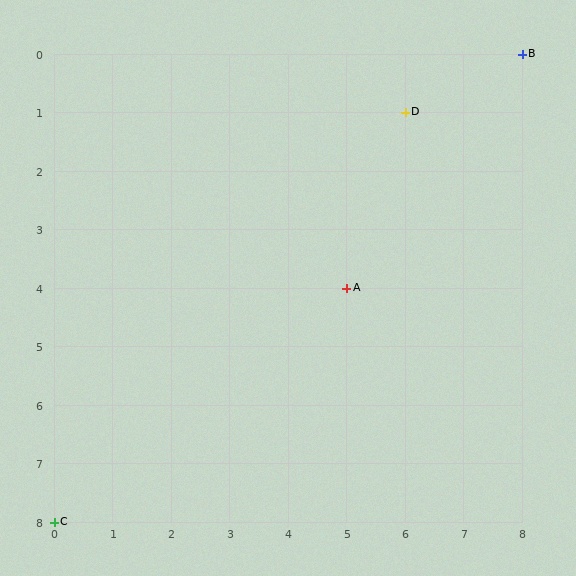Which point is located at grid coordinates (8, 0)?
Point B is at (8, 0).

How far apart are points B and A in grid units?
Points B and A are 3 columns and 4 rows apart (about 5.0 grid units diagonally).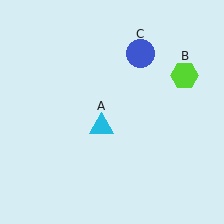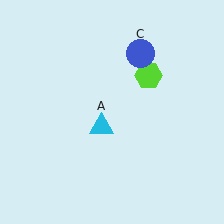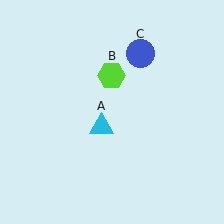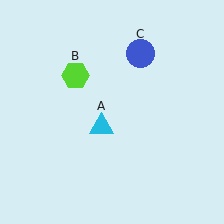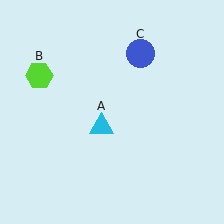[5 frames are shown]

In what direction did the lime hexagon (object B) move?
The lime hexagon (object B) moved left.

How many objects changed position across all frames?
1 object changed position: lime hexagon (object B).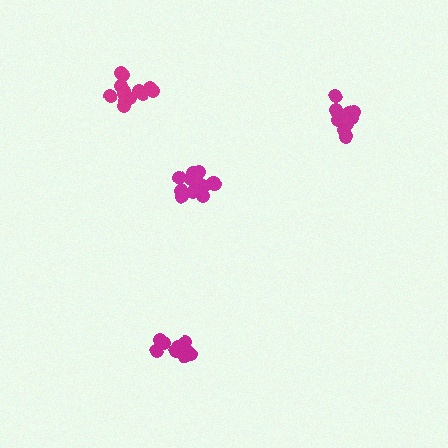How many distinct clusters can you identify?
There are 4 distinct clusters.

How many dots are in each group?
Group 1: 13 dots, Group 2: 12 dots, Group 3: 12 dots, Group 4: 9 dots (46 total).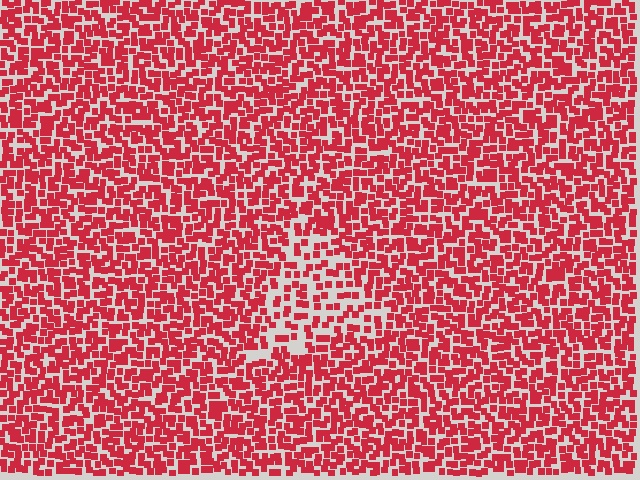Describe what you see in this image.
The image contains small red elements arranged at two different densities. A triangle-shaped region is visible where the elements are less densely packed than the surrounding area.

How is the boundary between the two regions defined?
The boundary is defined by a change in element density (approximately 1.8x ratio). All elements are the same color, size, and shape.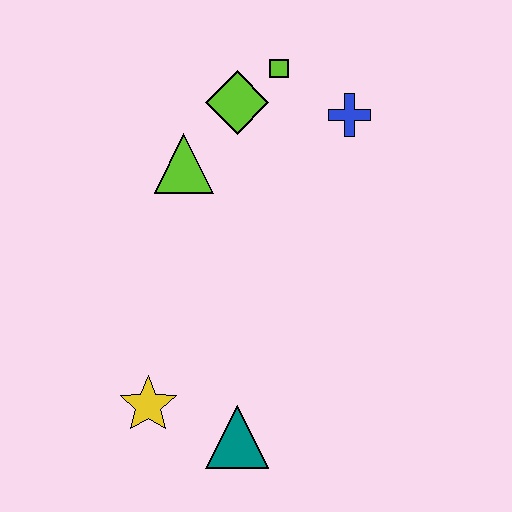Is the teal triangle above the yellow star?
No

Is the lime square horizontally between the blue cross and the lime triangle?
Yes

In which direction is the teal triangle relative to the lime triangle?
The teal triangle is below the lime triangle.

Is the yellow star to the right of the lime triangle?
No